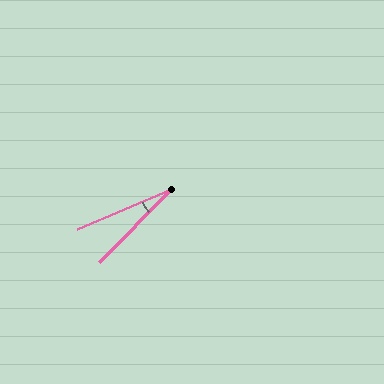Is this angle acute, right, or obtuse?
It is acute.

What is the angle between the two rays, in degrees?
Approximately 23 degrees.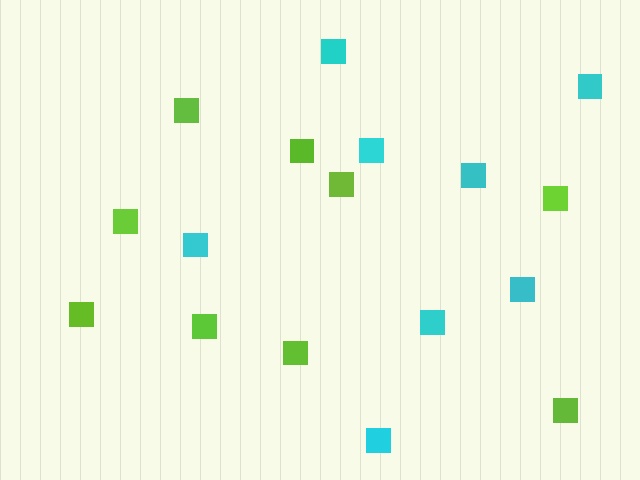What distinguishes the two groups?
There are 2 groups: one group of lime squares (9) and one group of cyan squares (8).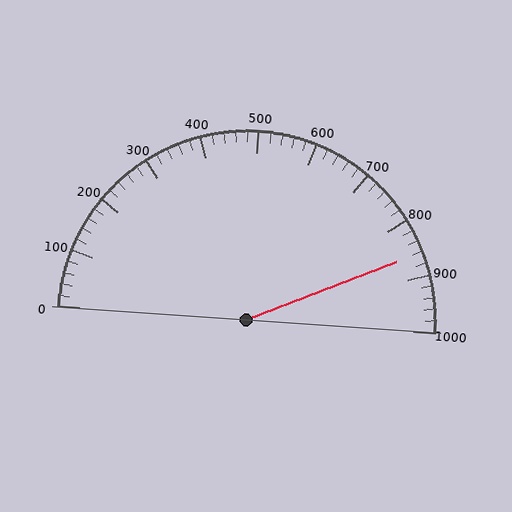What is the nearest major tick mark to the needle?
The nearest major tick mark is 900.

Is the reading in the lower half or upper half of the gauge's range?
The reading is in the upper half of the range (0 to 1000).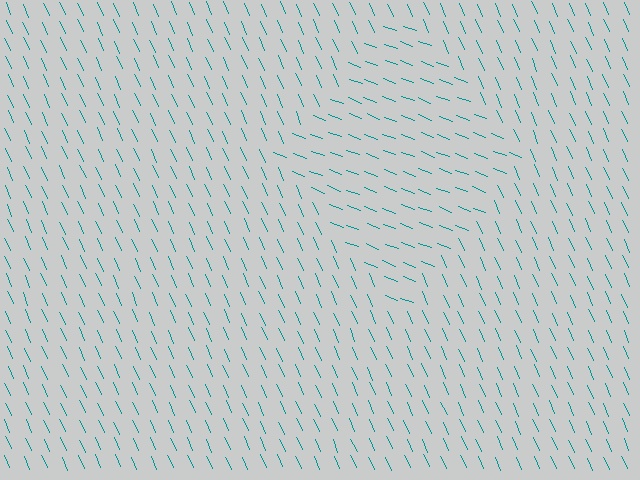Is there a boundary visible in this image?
Yes, there is a texture boundary formed by a change in line orientation.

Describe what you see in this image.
The image is filled with small teal line segments. A diamond region in the image has lines oriented differently from the surrounding lines, creating a visible texture boundary.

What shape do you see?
I see a diamond.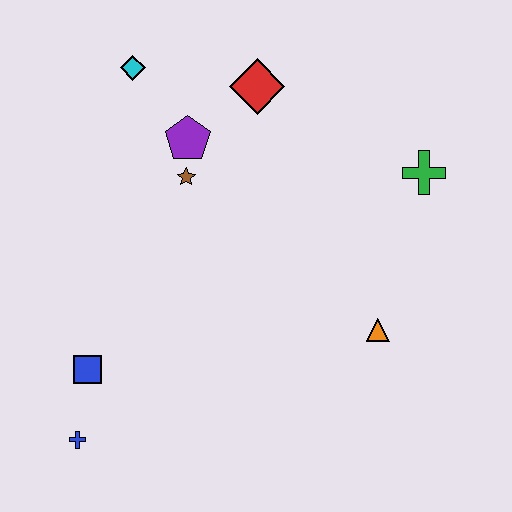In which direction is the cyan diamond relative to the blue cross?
The cyan diamond is above the blue cross.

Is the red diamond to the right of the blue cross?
Yes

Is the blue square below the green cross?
Yes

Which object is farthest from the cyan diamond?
The blue cross is farthest from the cyan diamond.